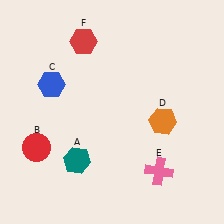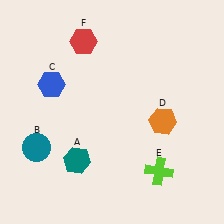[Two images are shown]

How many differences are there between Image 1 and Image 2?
There are 2 differences between the two images.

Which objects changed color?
B changed from red to teal. E changed from pink to lime.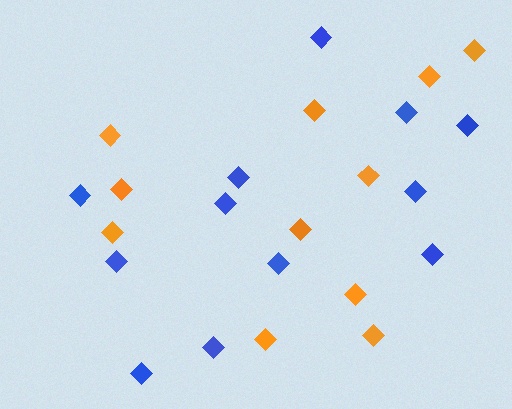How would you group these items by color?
There are 2 groups: one group of blue diamonds (12) and one group of orange diamonds (11).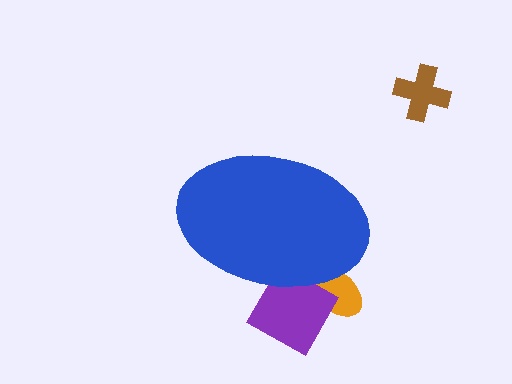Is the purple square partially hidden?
Yes, the purple square is partially hidden behind the blue ellipse.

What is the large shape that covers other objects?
A blue ellipse.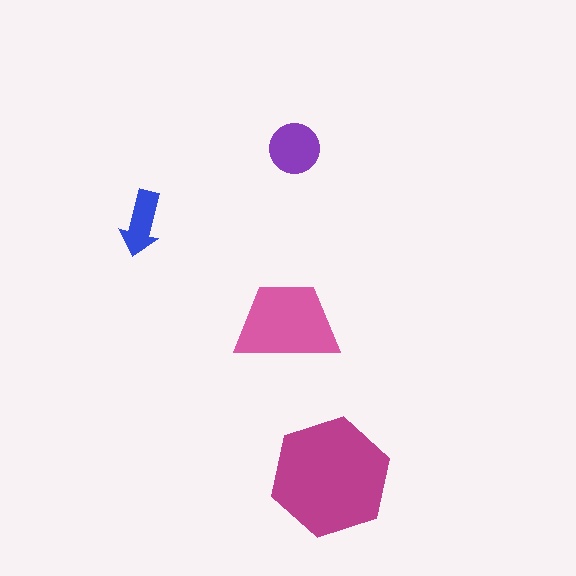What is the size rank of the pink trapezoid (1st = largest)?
2nd.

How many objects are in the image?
There are 4 objects in the image.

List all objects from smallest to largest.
The blue arrow, the purple circle, the pink trapezoid, the magenta hexagon.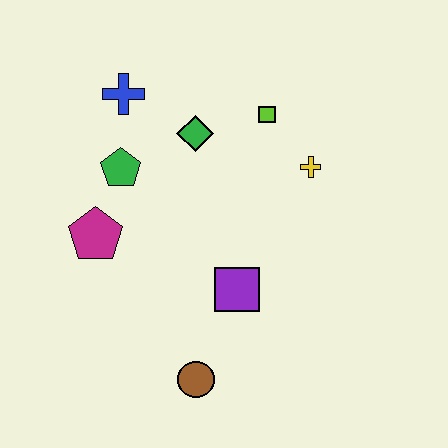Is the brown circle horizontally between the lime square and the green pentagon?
Yes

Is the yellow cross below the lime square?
Yes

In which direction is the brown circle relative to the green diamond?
The brown circle is below the green diamond.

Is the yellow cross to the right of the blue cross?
Yes